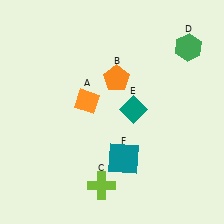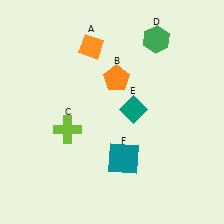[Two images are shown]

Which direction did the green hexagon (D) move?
The green hexagon (D) moved left.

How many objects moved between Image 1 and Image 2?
3 objects moved between the two images.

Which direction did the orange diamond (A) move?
The orange diamond (A) moved up.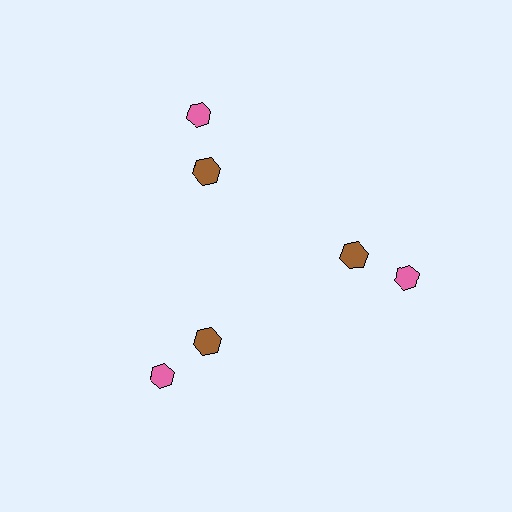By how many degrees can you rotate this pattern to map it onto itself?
The pattern maps onto itself every 120 degrees of rotation.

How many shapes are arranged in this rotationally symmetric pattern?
There are 6 shapes, arranged in 3 groups of 2.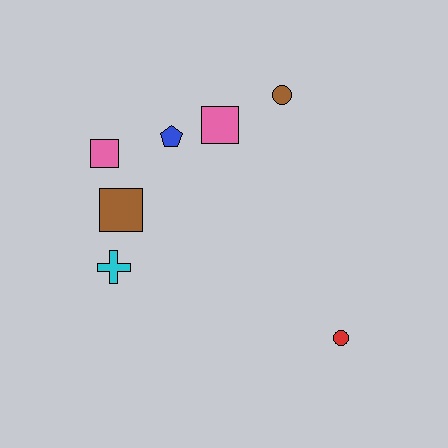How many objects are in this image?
There are 7 objects.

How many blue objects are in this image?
There is 1 blue object.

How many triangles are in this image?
There are no triangles.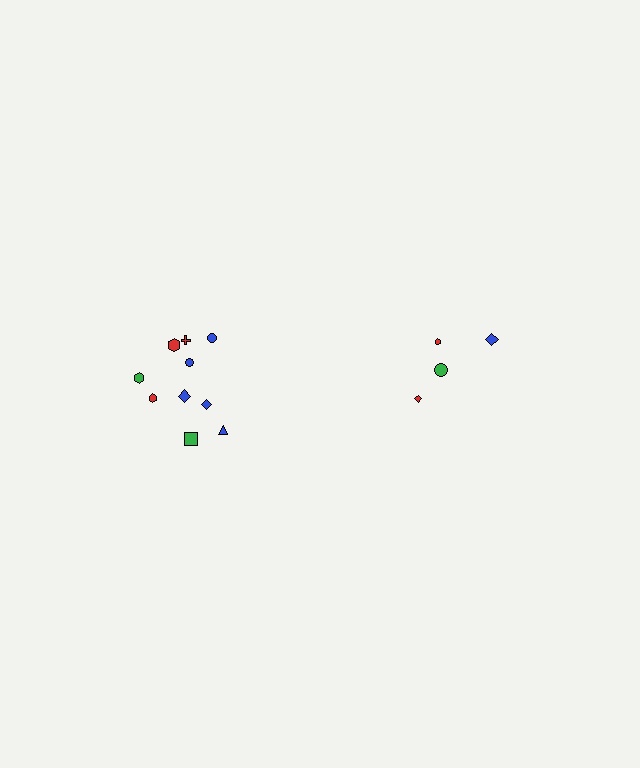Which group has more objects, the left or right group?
The left group.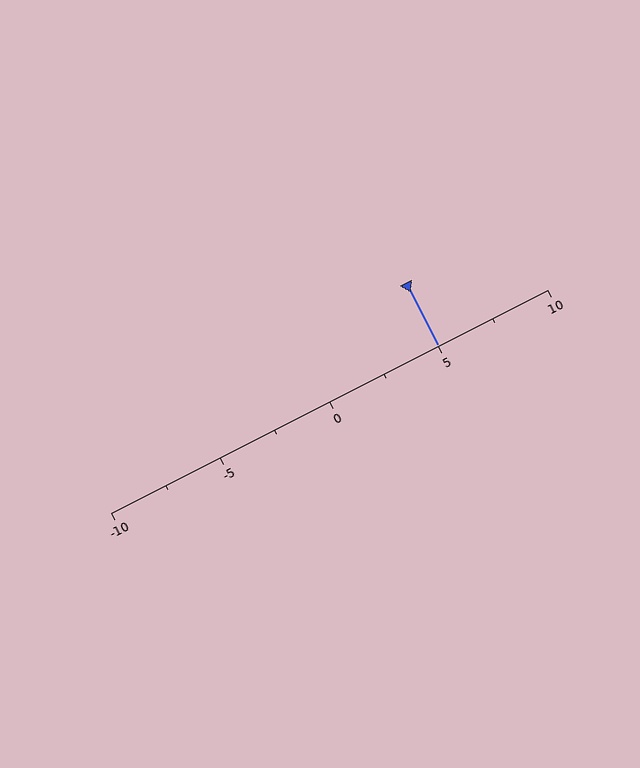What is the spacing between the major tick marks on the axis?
The major ticks are spaced 5 apart.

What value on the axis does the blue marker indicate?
The marker indicates approximately 5.